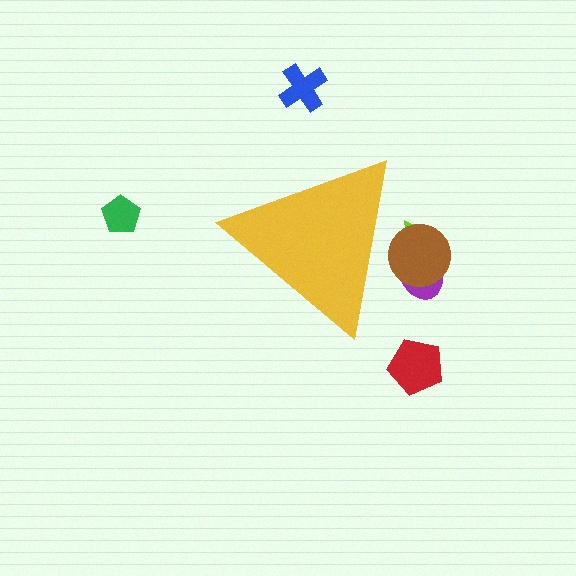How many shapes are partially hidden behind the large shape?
3 shapes are partially hidden.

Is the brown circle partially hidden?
Yes, the brown circle is partially hidden behind the yellow triangle.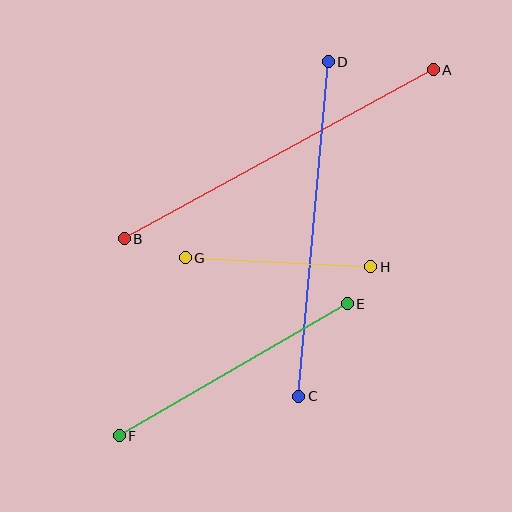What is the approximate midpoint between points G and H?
The midpoint is at approximately (278, 262) pixels.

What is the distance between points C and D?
The distance is approximately 336 pixels.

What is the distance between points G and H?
The distance is approximately 186 pixels.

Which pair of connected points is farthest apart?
Points A and B are farthest apart.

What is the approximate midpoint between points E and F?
The midpoint is at approximately (233, 370) pixels.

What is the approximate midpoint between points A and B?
The midpoint is at approximately (279, 154) pixels.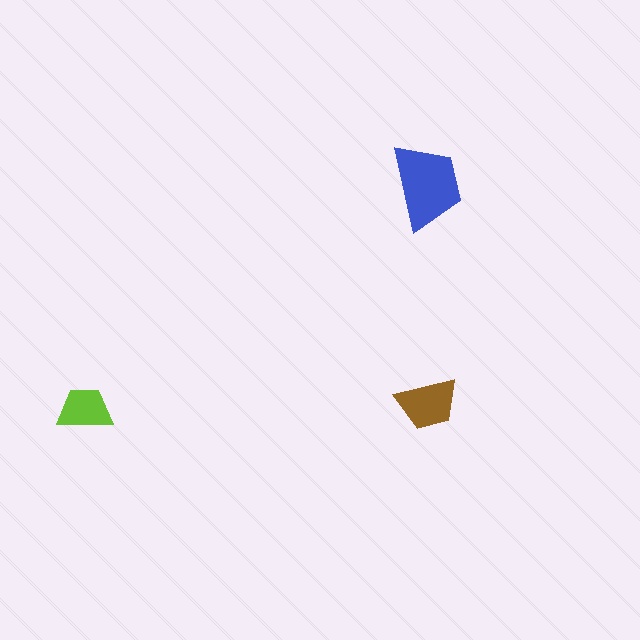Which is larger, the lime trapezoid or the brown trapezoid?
The brown one.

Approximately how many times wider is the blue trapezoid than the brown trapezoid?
About 1.5 times wider.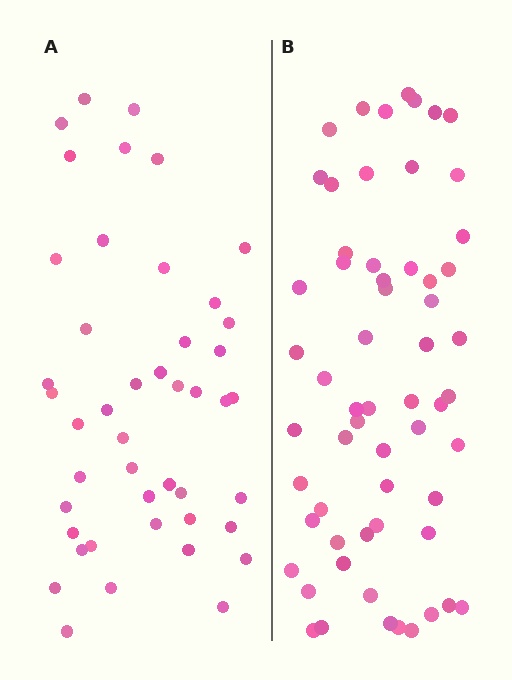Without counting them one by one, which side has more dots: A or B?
Region B (the right region) has more dots.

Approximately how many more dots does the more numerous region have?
Region B has approximately 15 more dots than region A.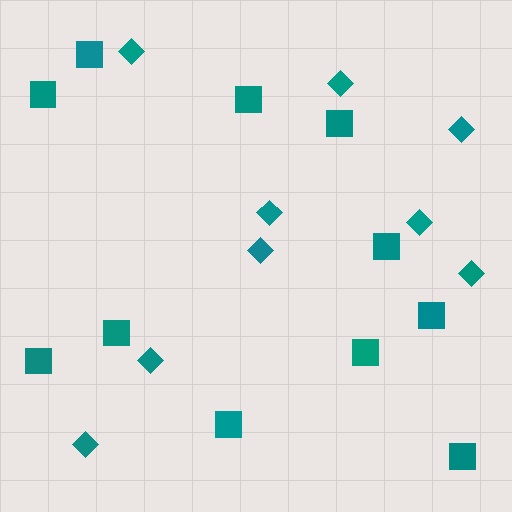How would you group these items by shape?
There are 2 groups: one group of diamonds (9) and one group of squares (11).